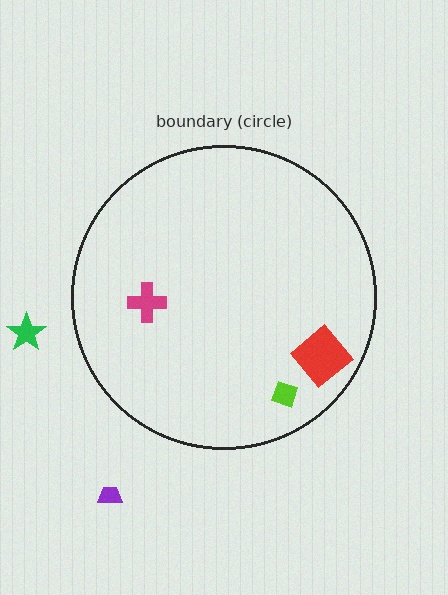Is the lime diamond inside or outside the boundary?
Inside.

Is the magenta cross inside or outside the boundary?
Inside.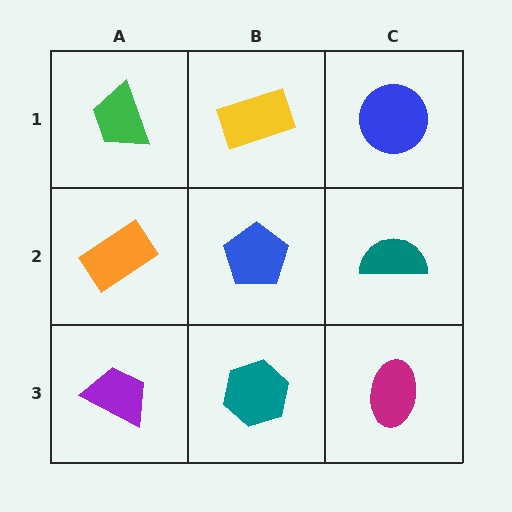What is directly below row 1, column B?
A blue pentagon.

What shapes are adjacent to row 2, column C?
A blue circle (row 1, column C), a magenta ellipse (row 3, column C), a blue pentagon (row 2, column B).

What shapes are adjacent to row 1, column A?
An orange rectangle (row 2, column A), a yellow rectangle (row 1, column B).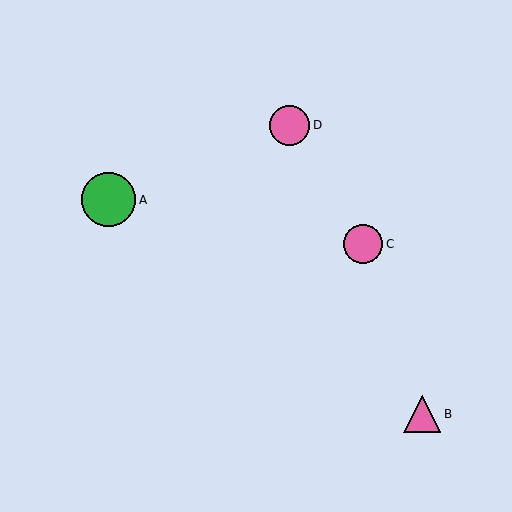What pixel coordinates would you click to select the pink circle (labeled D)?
Click at (290, 125) to select the pink circle D.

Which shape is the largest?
The green circle (labeled A) is the largest.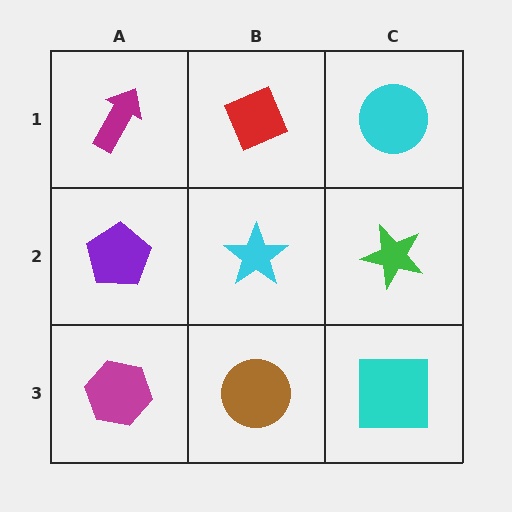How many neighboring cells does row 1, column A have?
2.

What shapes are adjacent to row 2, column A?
A magenta arrow (row 1, column A), a magenta hexagon (row 3, column A), a cyan star (row 2, column B).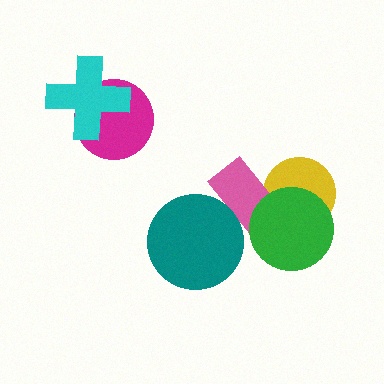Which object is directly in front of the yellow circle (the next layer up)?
The pink rectangle is directly in front of the yellow circle.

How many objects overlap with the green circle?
2 objects overlap with the green circle.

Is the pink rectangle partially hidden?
Yes, it is partially covered by another shape.